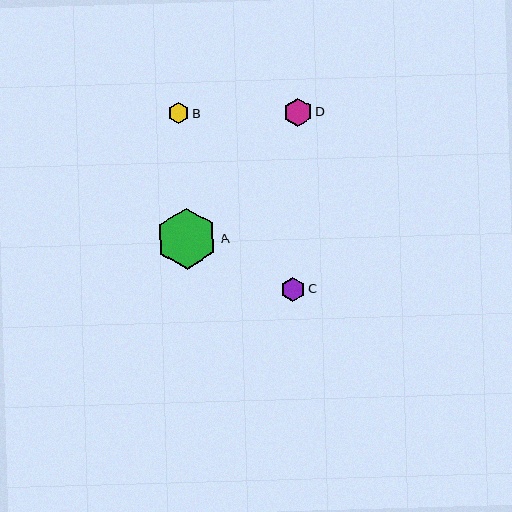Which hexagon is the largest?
Hexagon A is the largest with a size of approximately 61 pixels.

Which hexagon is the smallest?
Hexagon B is the smallest with a size of approximately 21 pixels.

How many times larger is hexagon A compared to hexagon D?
Hexagon A is approximately 2.2 times the size of hexagon D.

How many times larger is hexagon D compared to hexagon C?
Hexagon D is approximately 1.2 times the size of hexagon C.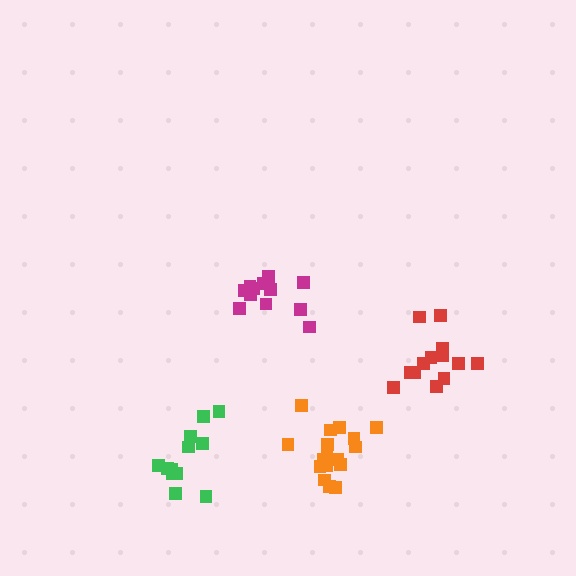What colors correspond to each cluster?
The clusters are colored: orange, magenta, green, red.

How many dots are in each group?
Group 1: 17 dots, Group 2: 12 dots, Group 3: 12 dots, Group 4: 13 dots (54 total).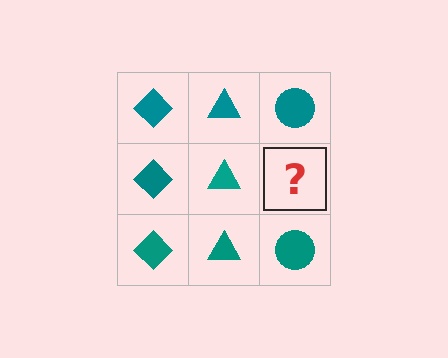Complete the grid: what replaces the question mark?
The question mark should be replaced with a teal circle.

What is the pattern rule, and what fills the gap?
The rule is that each column has a consistent shape. The gap should be filled with a teal circle.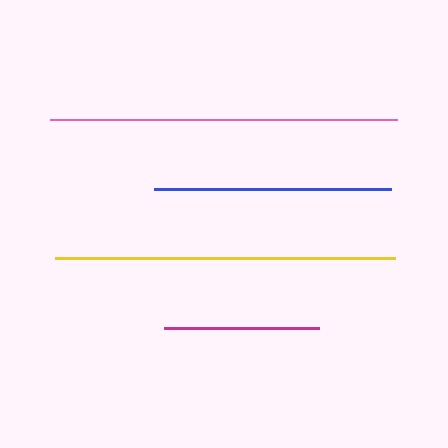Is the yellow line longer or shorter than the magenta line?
The yellow line is longer than the magenta line.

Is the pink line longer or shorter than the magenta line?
The pink line is longer than the magenta line.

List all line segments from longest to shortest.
From longest to shortest: pink, yellow, blue, magenta.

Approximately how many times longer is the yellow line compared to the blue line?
The yellow line is approximately 1.4 times the length of the blue line.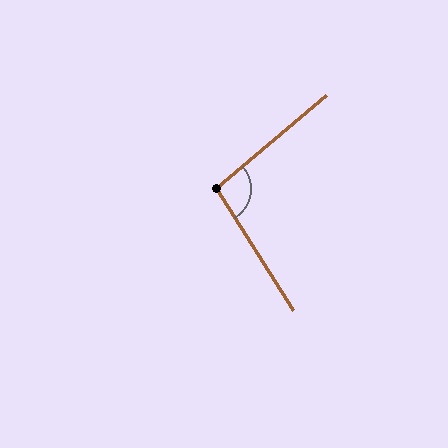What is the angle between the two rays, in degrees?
Approximately 98 degrees.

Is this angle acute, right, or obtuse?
It is obtuse.